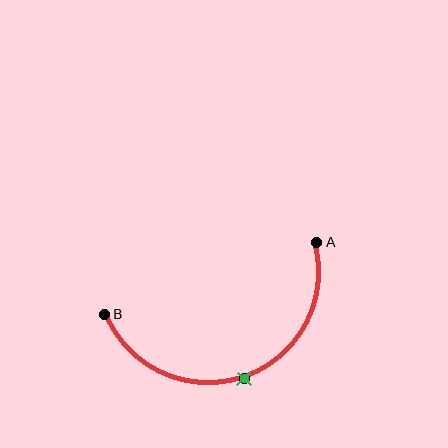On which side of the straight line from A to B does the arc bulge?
The arc bulges below the straight line connecting A and B.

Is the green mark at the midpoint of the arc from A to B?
Yes. The green mark lies on the arc at equal arc-length from both A and B — it is the arc midpoint.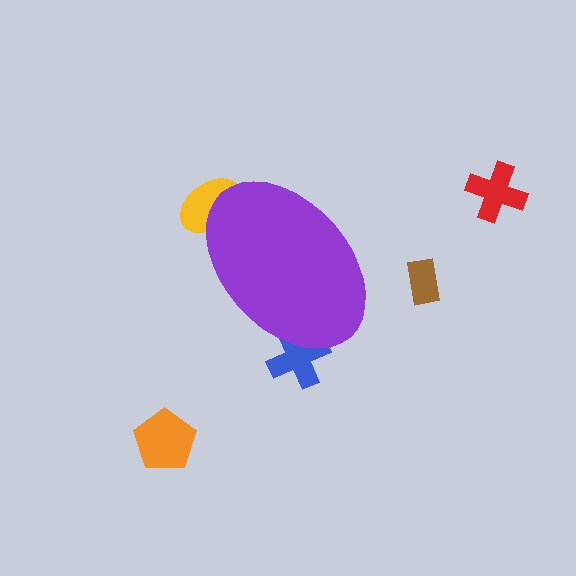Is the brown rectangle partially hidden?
No, the brown rectangle is fully visible.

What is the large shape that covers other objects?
A purple ellipse.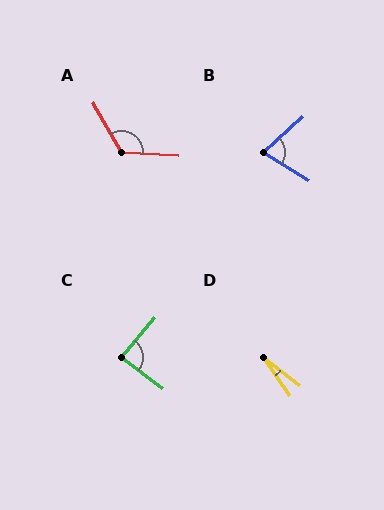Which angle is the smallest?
D, at approximately 18 degrees.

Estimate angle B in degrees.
Approximately 74 degrees.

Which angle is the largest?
A, at approximately 122 degrees.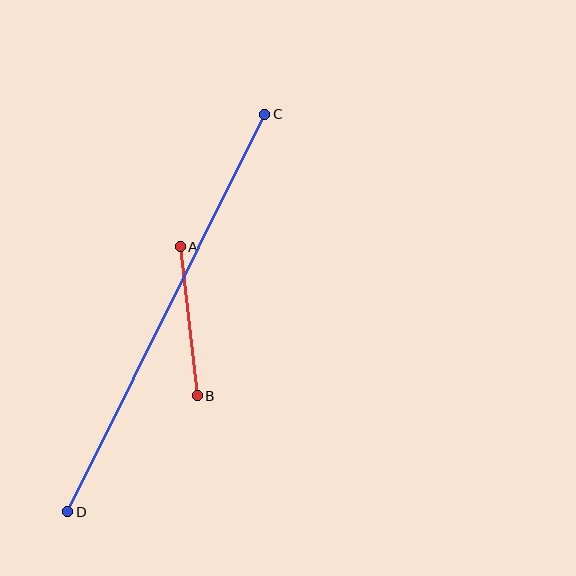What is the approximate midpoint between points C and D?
The midpoint is at approximately (166, 313) pixels.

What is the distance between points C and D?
The distance is approximately 443 pixels.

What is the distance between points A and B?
The distance is approximately 150 pixels.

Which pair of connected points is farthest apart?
Points C and D are farthest apart.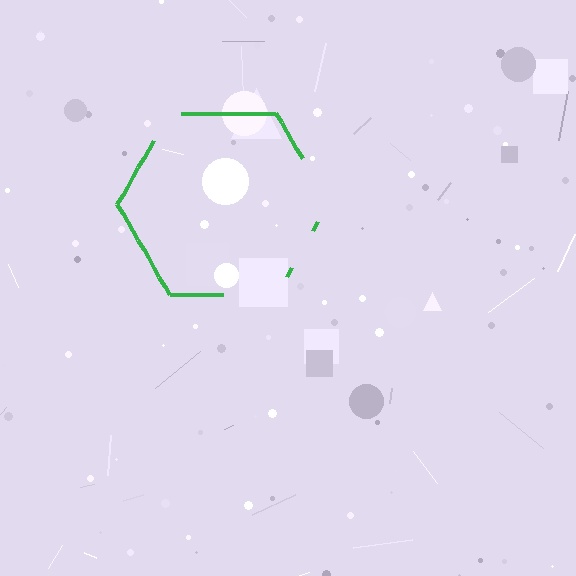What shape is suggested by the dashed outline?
The dashed outline suggests a hexagon.